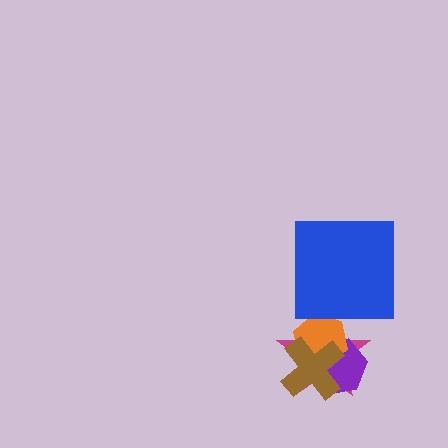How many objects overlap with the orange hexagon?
3 objects overlap with the orange hexagon.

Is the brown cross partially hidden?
No, no other shape covers it.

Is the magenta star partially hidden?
Yes, it is partially covered by another shape.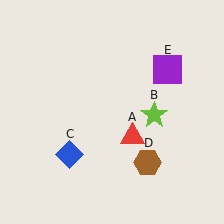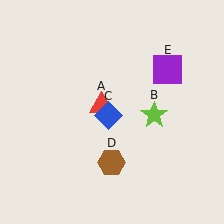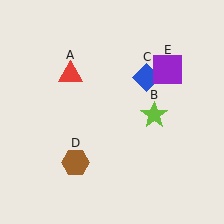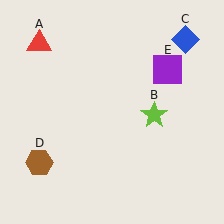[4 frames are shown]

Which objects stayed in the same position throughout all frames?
Lime star (object B) and purple square (object E) remained stationary.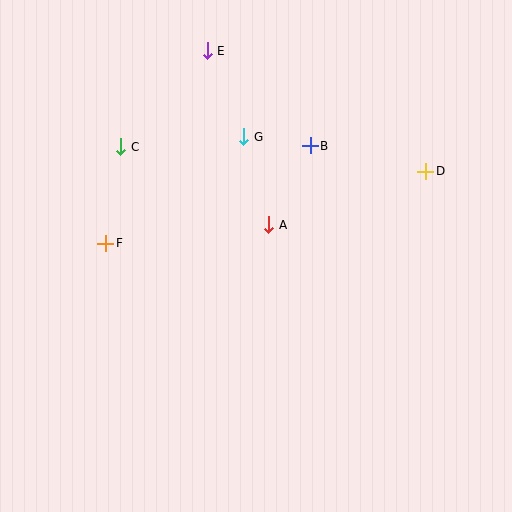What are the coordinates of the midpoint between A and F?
The midpoint between A and F is at (187, 234).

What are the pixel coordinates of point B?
Point B is at (310, 146).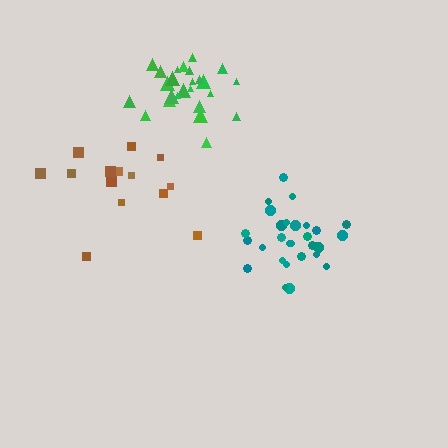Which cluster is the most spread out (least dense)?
Brown.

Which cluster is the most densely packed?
Green.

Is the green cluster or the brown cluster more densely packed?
Green.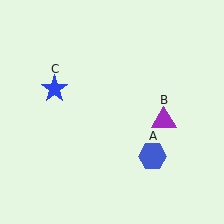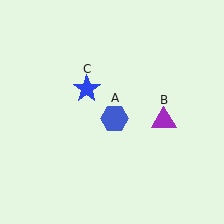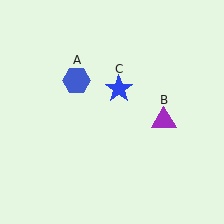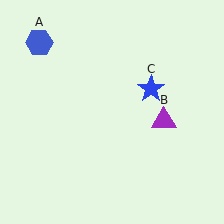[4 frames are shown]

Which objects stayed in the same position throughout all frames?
Purple triangle (object B) remained stationary.